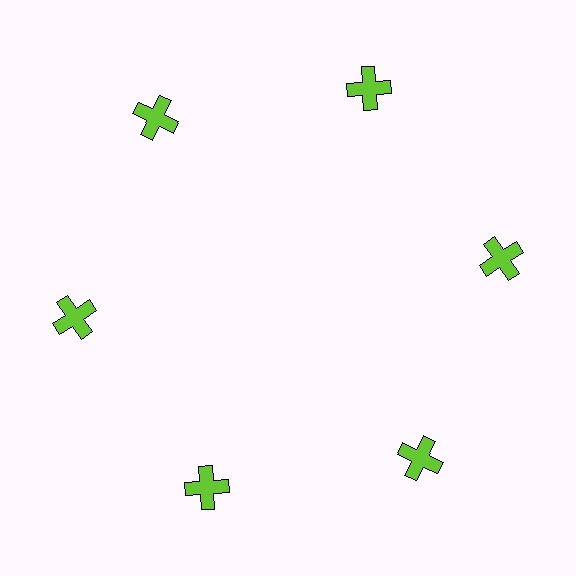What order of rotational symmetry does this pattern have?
This pattern has 6-fold rotational symmetry.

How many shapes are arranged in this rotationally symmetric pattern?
There are 6 shapes, arranged in 6 groups of 1.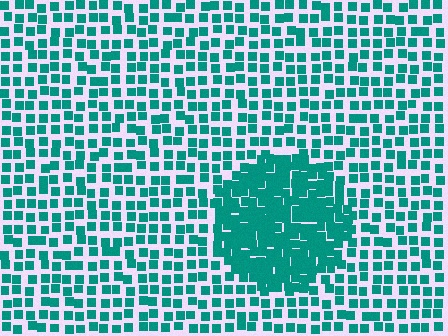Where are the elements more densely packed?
The elements are more densely packed inside the circle boundary.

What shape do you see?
I see a circle.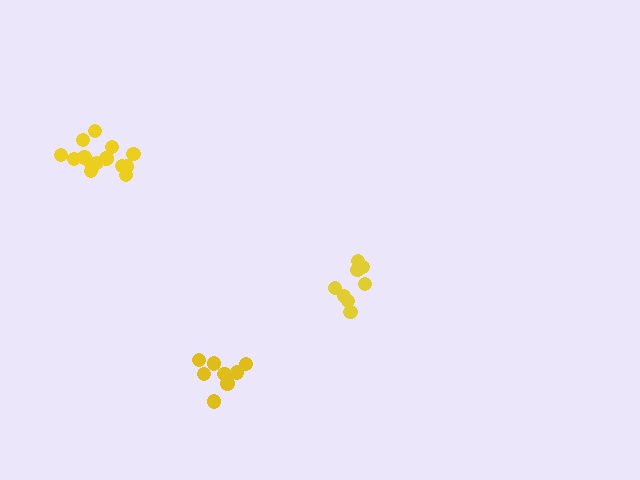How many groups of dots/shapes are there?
There are 3 groups.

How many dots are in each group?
Group 1: 8 dots, Group 2: 14 dots, Group 3: 8 dots (30 total).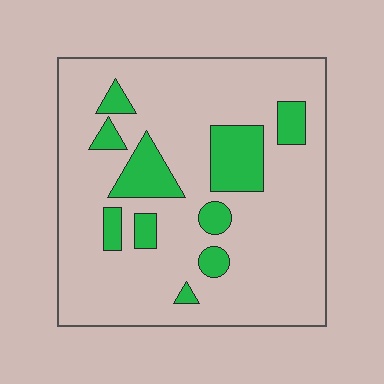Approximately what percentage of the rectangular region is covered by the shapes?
Approximately 20%.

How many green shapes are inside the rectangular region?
10.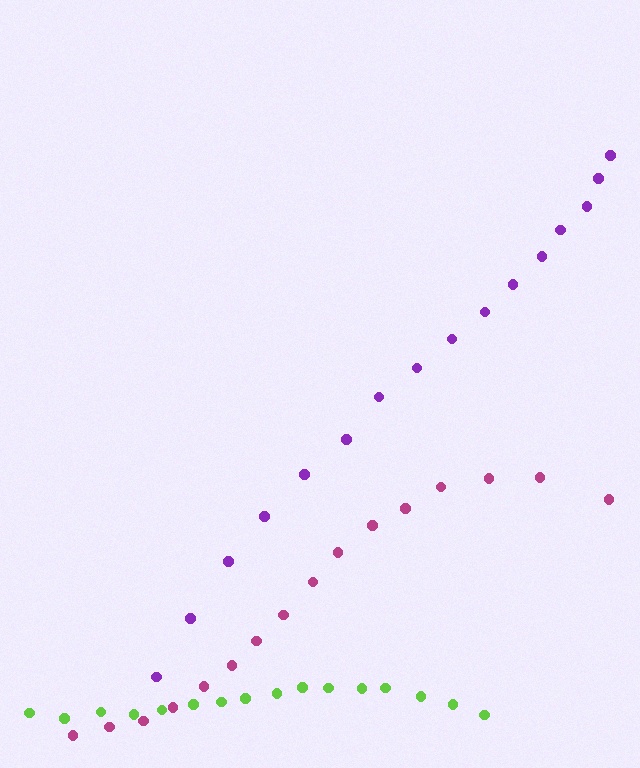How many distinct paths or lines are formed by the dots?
There are 3 distinct paths.